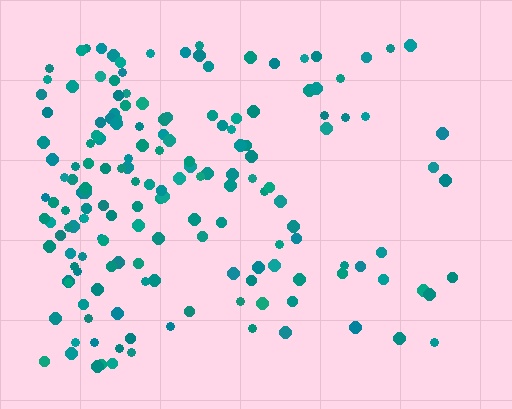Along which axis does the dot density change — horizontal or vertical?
Horizontal.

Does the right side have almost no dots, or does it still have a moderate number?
Still a moderate number, just noticeably fewer than the left.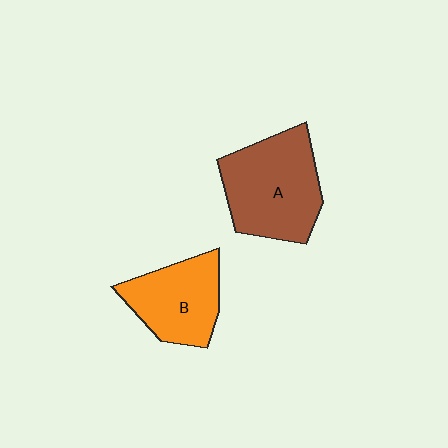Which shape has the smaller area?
Shape B (orange).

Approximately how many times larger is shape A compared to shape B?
Approximately 1.3 times.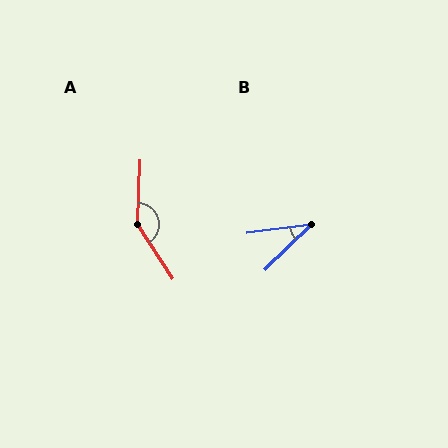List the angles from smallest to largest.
B (36°), A (145°).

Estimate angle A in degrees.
Approximately 145 degrees.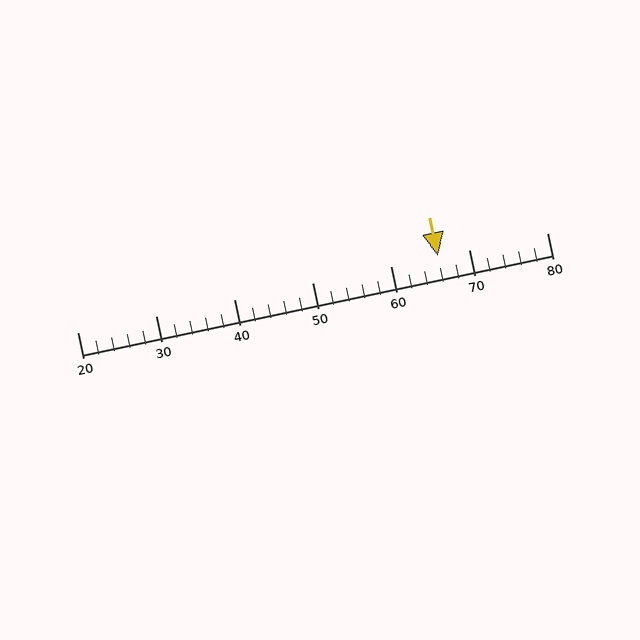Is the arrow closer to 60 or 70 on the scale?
The arrow is closer to 70.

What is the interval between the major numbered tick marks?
The major tick marks are spaced 10 units apart.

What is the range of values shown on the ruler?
The ruler shows values from 20 to 80.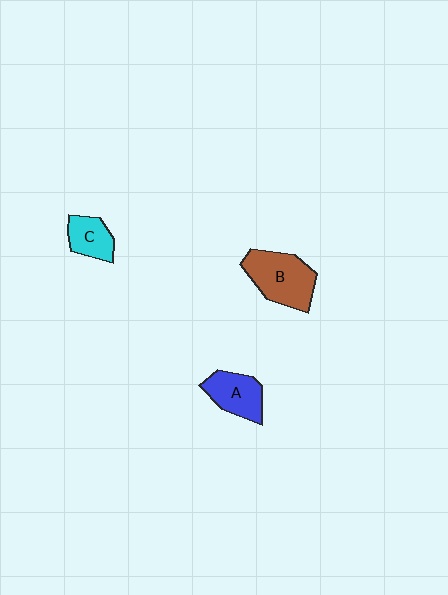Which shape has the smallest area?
Shape C (cyan).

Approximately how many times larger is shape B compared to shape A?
Approximately 1.4 times.